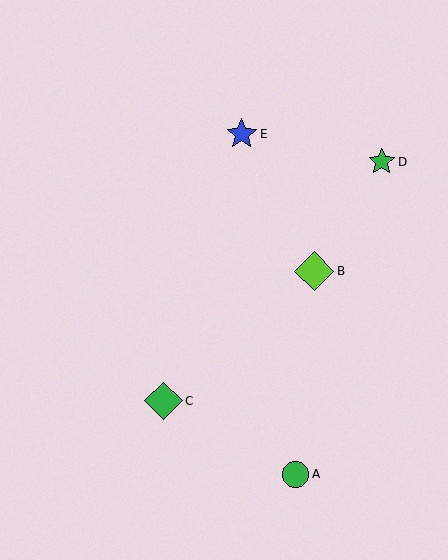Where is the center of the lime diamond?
The center of the lime diamond is at (314, 271).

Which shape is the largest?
The lime diamond (labeled B) is the largest.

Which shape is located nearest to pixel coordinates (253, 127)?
The blue star (labeled E) at (242, 134) is nearest to that location.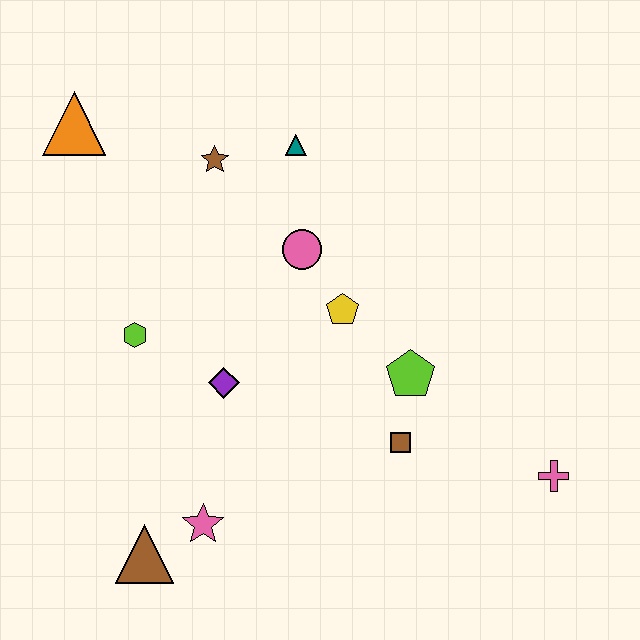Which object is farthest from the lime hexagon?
The pink cross is farthest from the lime hexagon.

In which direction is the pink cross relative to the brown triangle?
The pink cross is to the right of the brown triangle.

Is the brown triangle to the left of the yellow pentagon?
Yes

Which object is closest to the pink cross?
The brown square is closest to the pink cross.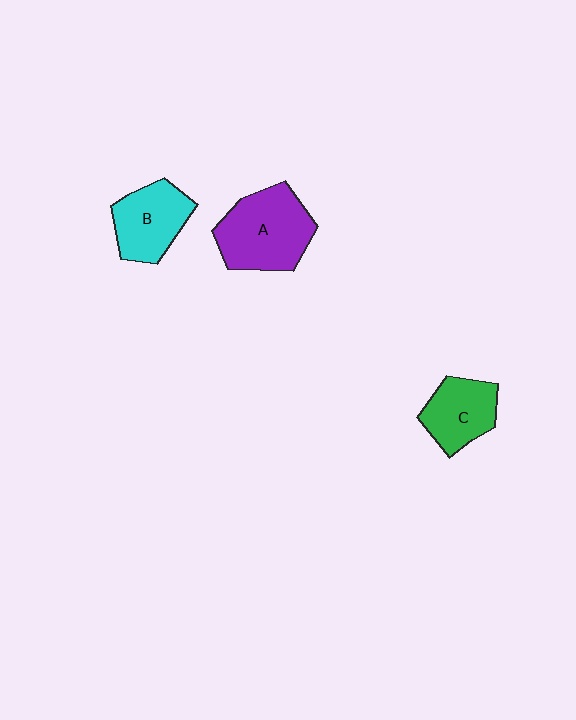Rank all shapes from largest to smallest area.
From largest to smallest: A (purple), B (cyan), C (green).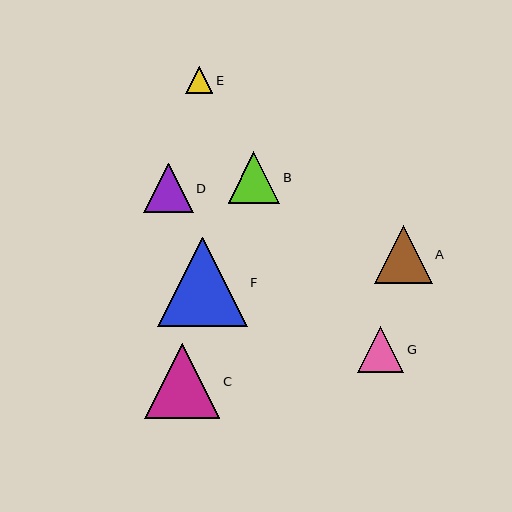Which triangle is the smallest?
Triangle E is the smallest with a size of approximately 27 pixels.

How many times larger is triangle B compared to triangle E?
Triangle B is approximately 1.9 times the size of triangle E.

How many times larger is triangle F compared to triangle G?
Triangle F is approximately 1.9 times the size of triangle G.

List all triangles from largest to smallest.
From largest to smallest: F, C, A, B, D, G, E.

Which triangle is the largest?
Triangle F is the largest with a size of approximately 89 pixels.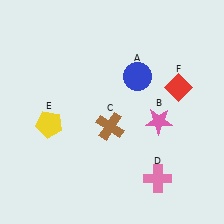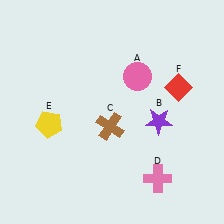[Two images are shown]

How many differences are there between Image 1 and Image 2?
There are 2 differences between the two images.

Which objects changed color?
A changed from blue to pink. B changed from pink to purple.